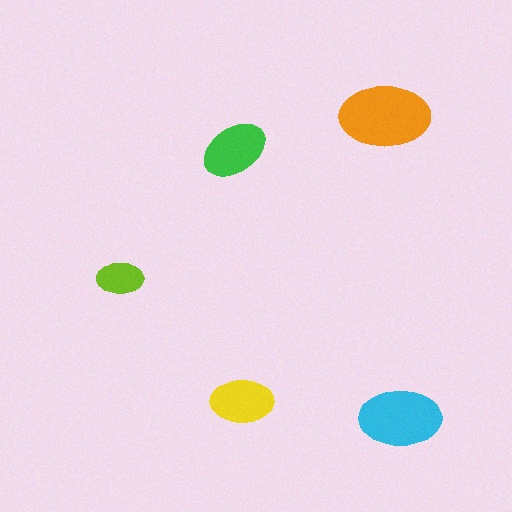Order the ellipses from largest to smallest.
the orange one, the cyan one, the green one, the yellow one, the lime one.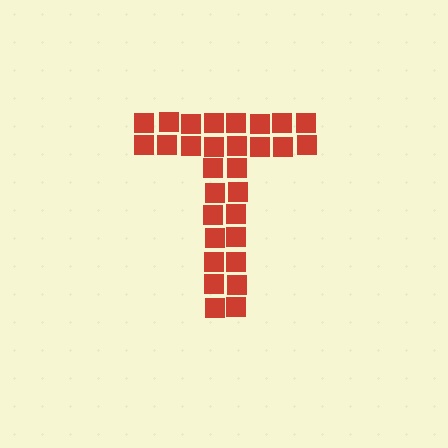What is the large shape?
The large shape is the letter T.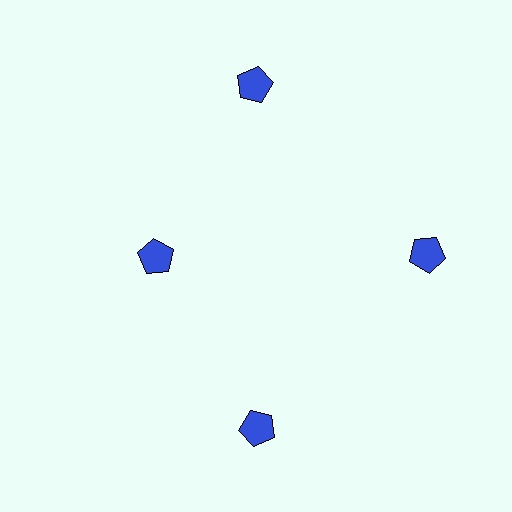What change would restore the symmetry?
The symmetry would be restored by moving it outward, back onto the ring so that all 4 pentagons sit at equal angles and equal distance from the center.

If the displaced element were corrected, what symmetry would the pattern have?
It would have 4-fold rotational symmetry — the pattern would map onto itself every 90 degrees.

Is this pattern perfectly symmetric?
No. The 4 blue pentagons are arranged in a ring, but one element near the 9 o'clock position is pulled inward toward the center, breaking the 4-fold rotational symmetry.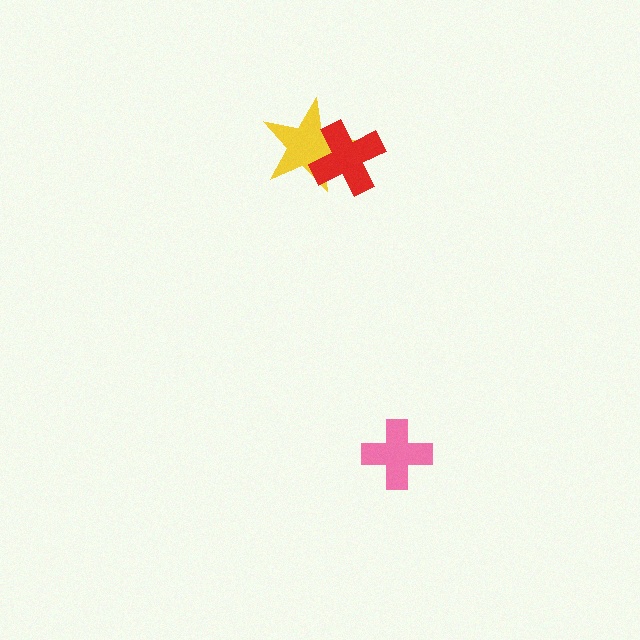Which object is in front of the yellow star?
The red cross is in front of the yellow star.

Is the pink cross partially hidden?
No, no other shape covers it.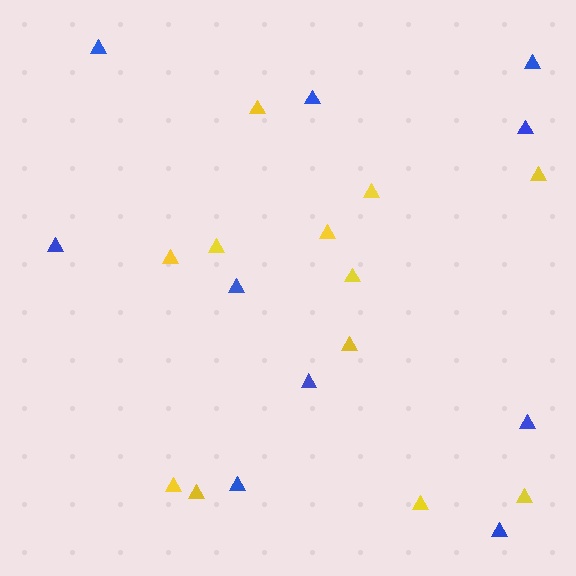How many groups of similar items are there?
There are 2 groups: one group of yellow triangles (12) and one group of blue triangles (10).